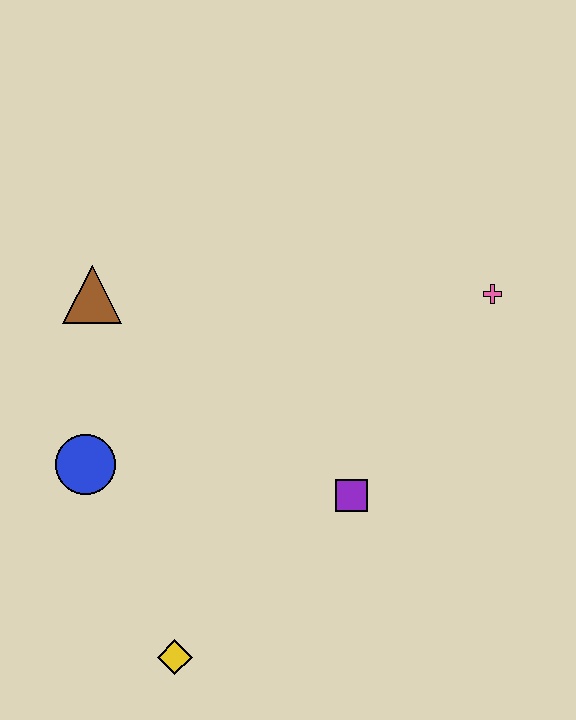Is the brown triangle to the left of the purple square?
Yes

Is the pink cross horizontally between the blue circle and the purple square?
No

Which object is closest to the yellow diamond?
The blue circle is closest to the yellow diamond.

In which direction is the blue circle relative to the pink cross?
The blue circle is to the left of the pink cross.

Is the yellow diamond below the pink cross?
Yes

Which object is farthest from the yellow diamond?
The pink cross is farthest from the yellow diamond.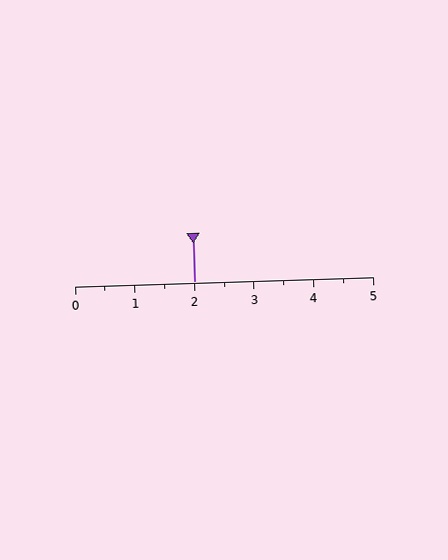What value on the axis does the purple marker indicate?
The marker indicates approximately 2.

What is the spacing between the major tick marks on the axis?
The major ticks are spaced 1 apart.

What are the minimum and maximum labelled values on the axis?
The axis runs from 0 to 5.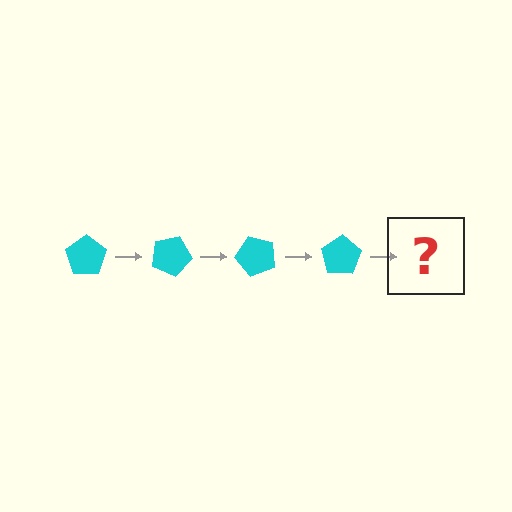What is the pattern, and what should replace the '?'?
The pattern is that the pentagon rotates 25 degrees each step. The '?' should be a cyan pentagon rotated 100 degrees.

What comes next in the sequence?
The next element should be a cyan pentagon rotated 100 degrees.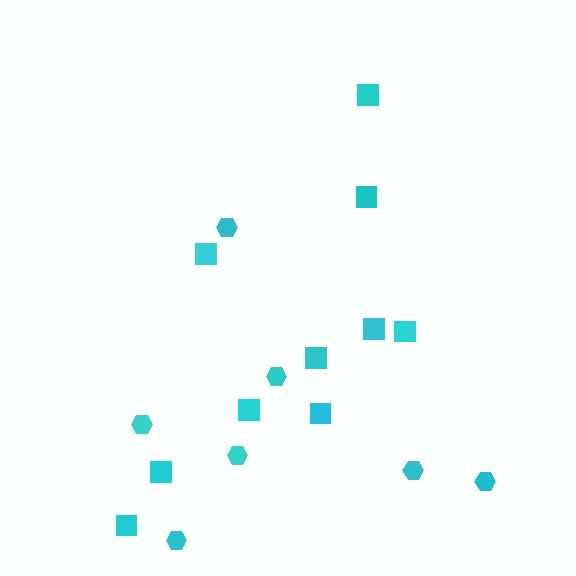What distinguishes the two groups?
There are 2 groups: one group of hexagons (7) and one group of squares (10).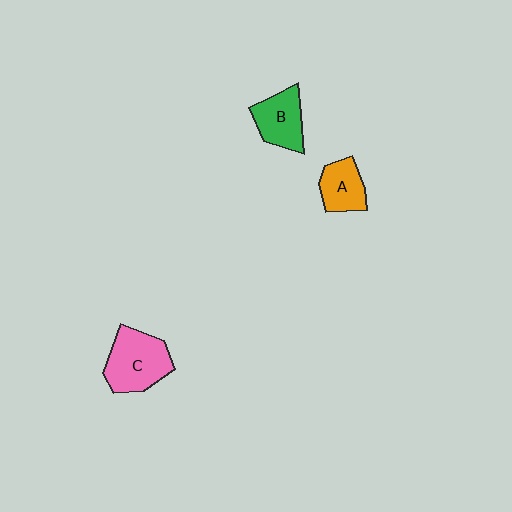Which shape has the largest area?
Shape C (pink).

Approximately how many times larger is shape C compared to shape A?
Approximately 1.6 times.